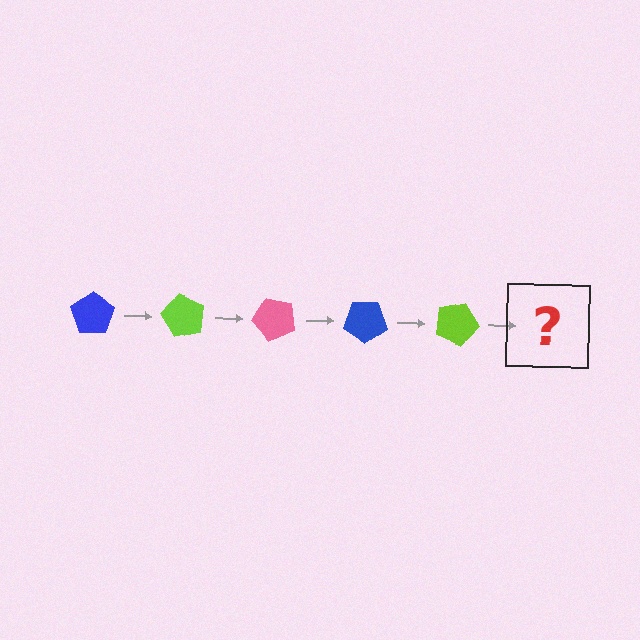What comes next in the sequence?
The next element should be a pink pentagon, rotated 300 degrees from the start.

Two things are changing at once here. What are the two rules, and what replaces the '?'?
The two rules are that it rotates 60 degrees each step and the color cycles through blue, lime, and pink. The '?' should be a pink pentagon, rotated 300 degrees from the start.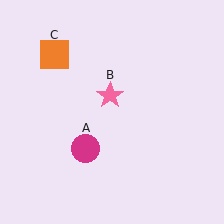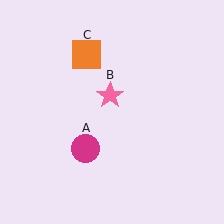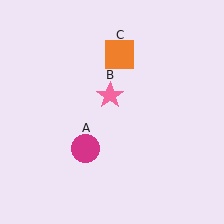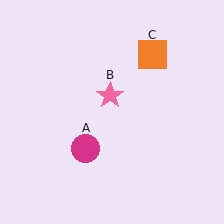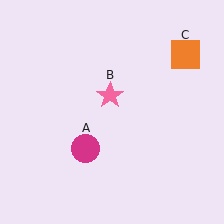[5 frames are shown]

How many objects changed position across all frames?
1 object changed position: orange square (object C).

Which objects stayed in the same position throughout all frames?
Magenta circle (object A) and pink star (object B) remained stationary.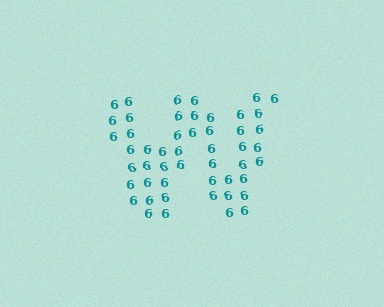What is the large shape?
The large shape is the letter W.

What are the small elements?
The small elements are digit 6's.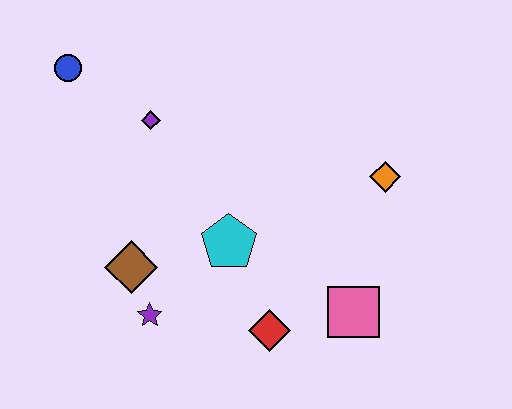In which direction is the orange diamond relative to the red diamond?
The orange diamond is above the red diamond.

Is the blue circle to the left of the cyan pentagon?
Yes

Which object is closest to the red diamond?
The pink square is closest to the red diamond.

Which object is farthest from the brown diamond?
The orange diamond is farthest from the brown diamond.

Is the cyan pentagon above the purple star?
Yes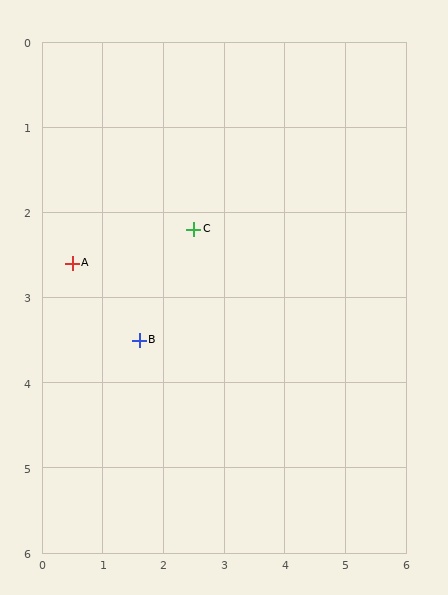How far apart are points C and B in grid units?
Points C and B are about 1.6 grid units apart.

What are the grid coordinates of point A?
Point A is at approximately (0.5, 2.6).